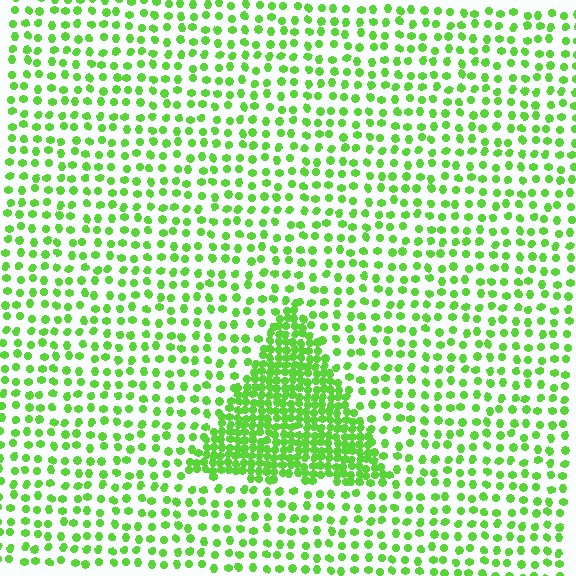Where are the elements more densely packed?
The elements are more densely packed inside the triangle boundary.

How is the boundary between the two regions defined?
The boundary is defined by a change in element density (approximately 2.8x ratio). All elements are the same color, size, and shape.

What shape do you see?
I see a triangle.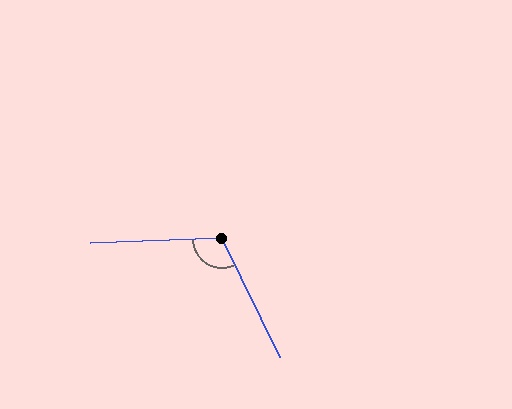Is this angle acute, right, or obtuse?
It is obtuse.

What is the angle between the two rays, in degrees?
Approximately 114 degrees.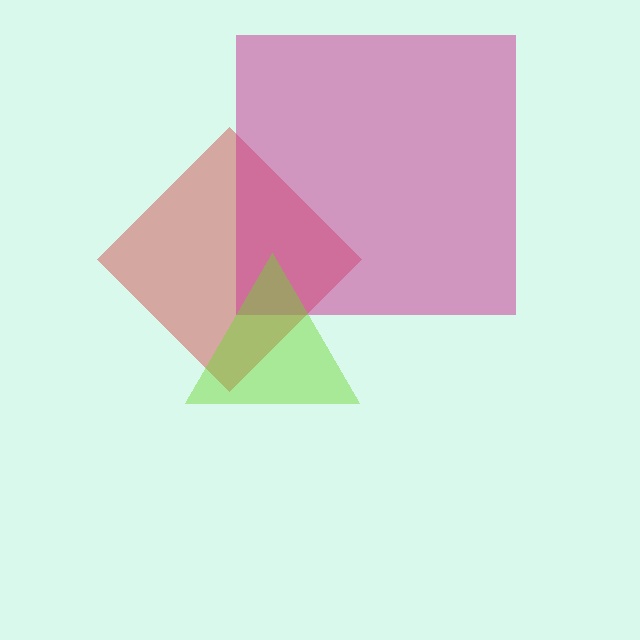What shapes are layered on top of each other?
The layered shapes are: a red diamond, a magenta square, a lime triangle.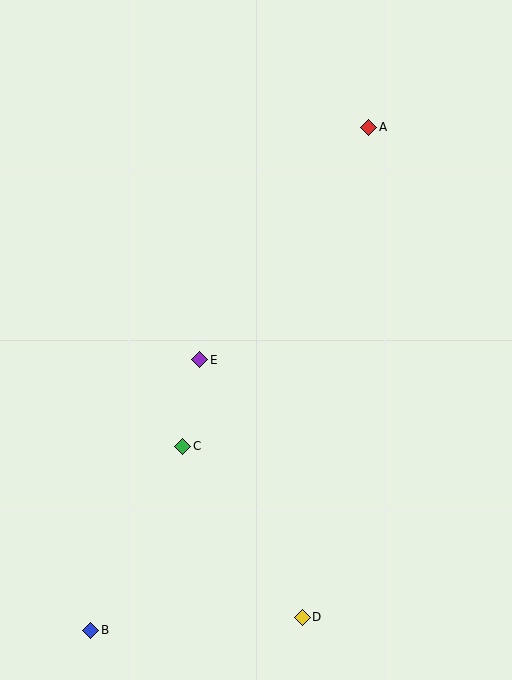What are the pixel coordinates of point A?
Point A is at (369, 127).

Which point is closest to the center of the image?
Point E at (200, 360) is closest to the center.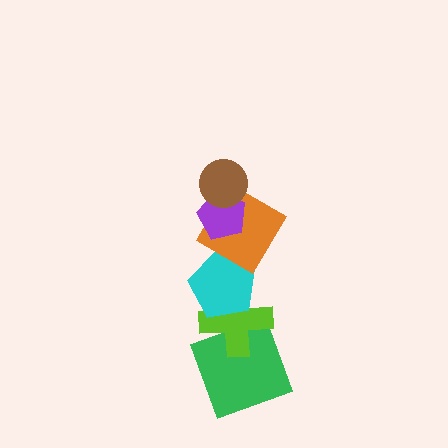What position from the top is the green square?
The green square is 6th from the top.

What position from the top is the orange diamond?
The orange diamond is 3rd from the top.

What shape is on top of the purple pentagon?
The brown circle is on top of the purple pentagon.